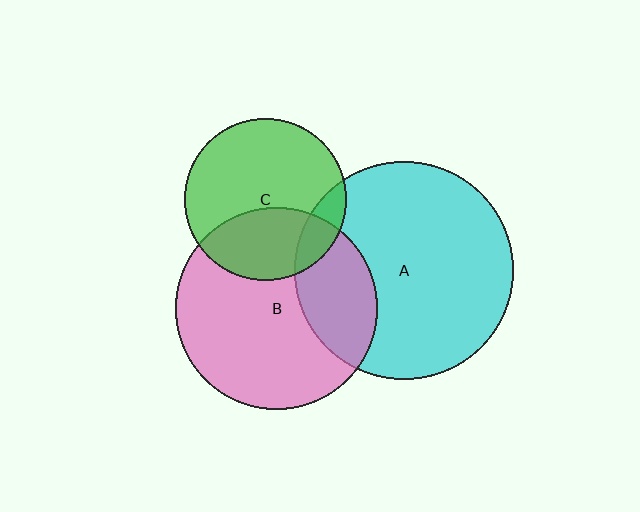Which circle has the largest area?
Circle A (cyan).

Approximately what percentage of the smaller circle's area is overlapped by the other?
Approximately 35%.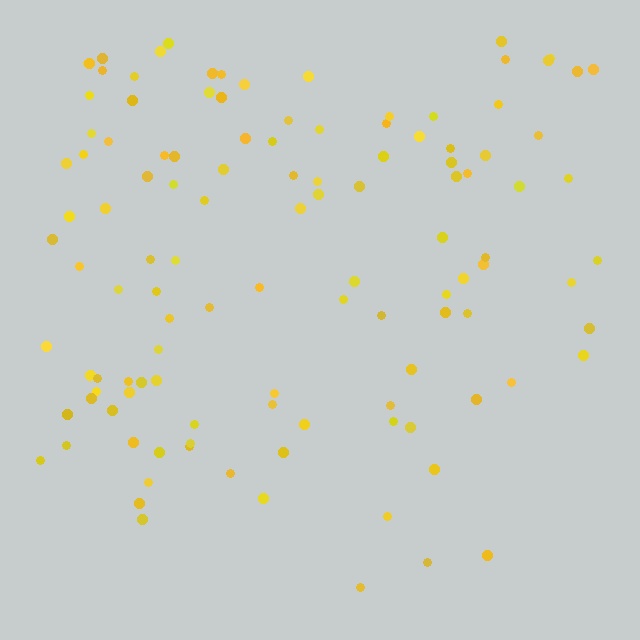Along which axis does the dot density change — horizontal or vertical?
Vertical.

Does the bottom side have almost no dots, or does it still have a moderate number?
Still a moderate number, just noticeably fewer than the top.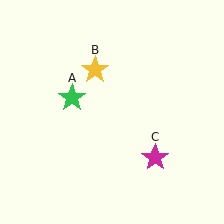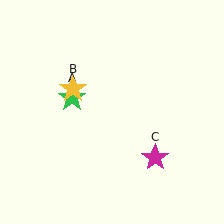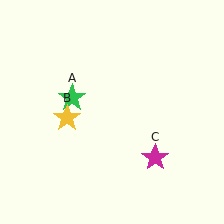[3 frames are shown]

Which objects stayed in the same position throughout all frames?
Green star (object A) and magenta star (object C) remained stationary.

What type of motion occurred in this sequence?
The yellow star (object B) rotated counterclockwise around the center of the scene.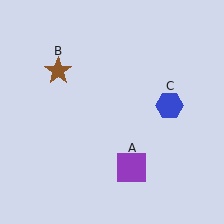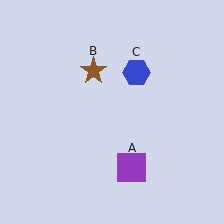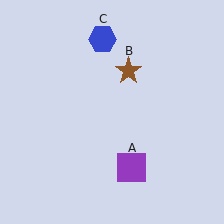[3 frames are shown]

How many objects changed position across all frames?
2 objects changed position: brown star (object B), blue hexagon (object C).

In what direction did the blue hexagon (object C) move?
The blue hexagon (object C) moved up and to the left.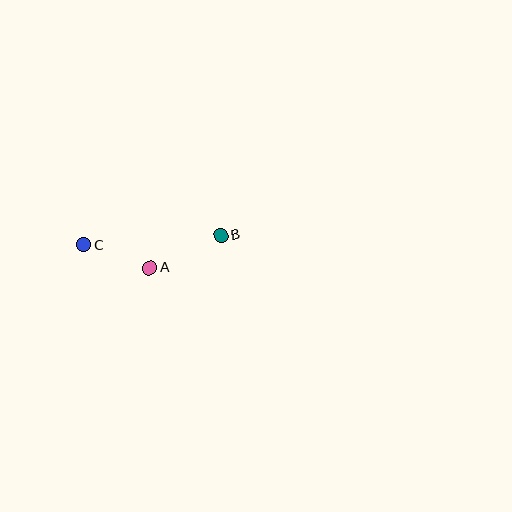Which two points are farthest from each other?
Points B and C are farthest from each other.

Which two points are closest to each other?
Points A and C are closest to each other.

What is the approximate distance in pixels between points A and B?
The distance between A and B is approximately 78 pixels.